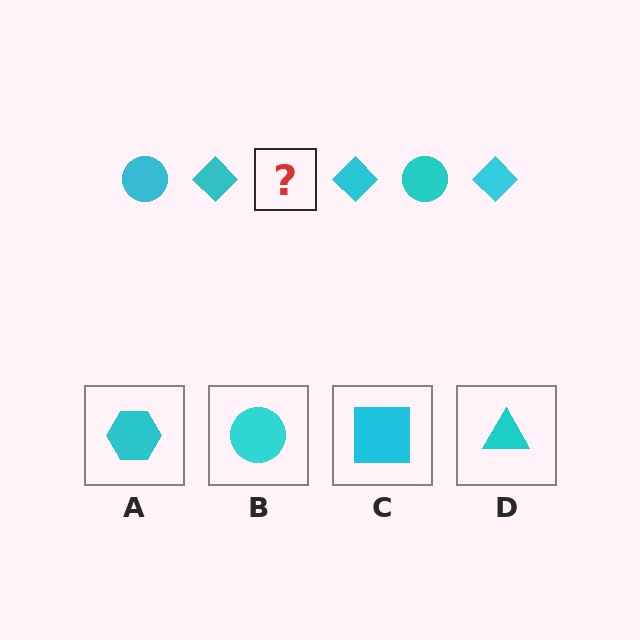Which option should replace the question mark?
Option B.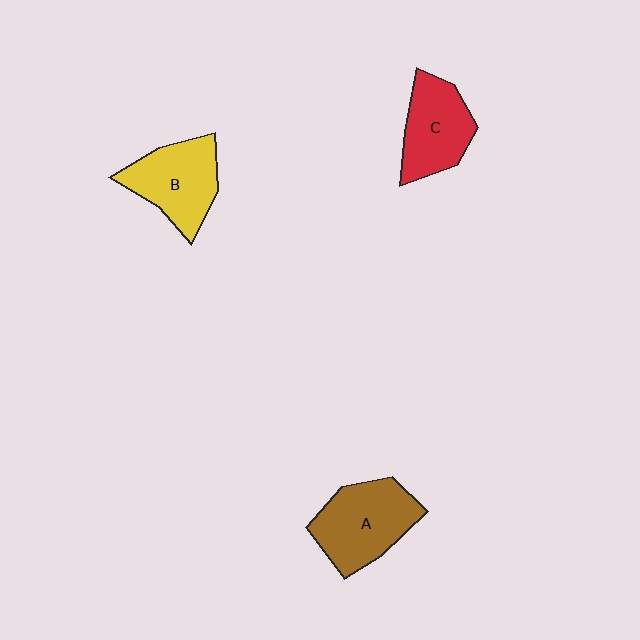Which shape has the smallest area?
Shape C (red).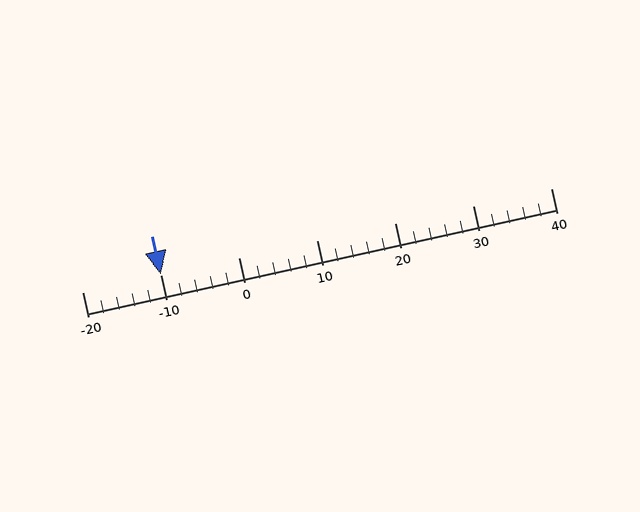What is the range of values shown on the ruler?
The ruler shows values from -20 to 40.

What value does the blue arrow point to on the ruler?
The blue arrow points to approximately -10.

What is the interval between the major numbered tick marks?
The major tick marks are spaced 10 units apart.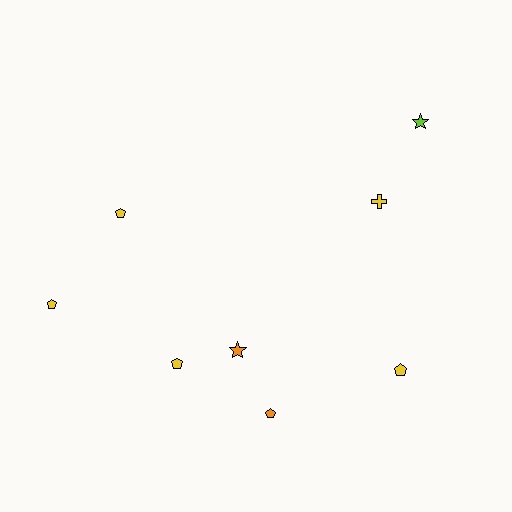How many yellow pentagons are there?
There are 4 yellow pentagons.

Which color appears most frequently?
Yellow, with 5 objects.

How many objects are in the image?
There are 8 objects.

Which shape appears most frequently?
Pentagon, with 5 objects.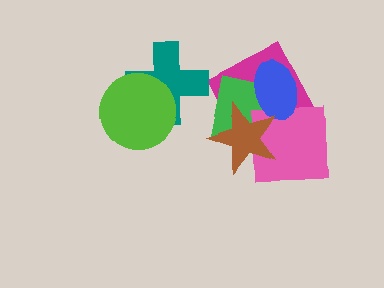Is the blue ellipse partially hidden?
Yes, it is partially covered by another shape.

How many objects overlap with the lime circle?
1 object overlaps with the lime circle.